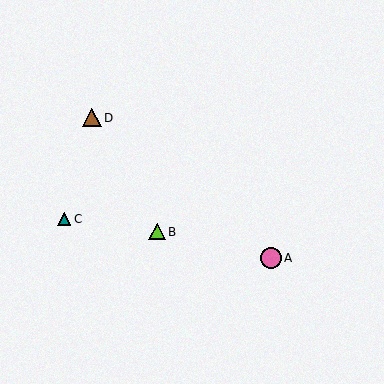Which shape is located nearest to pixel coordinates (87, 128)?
The brown triangle (labeled D) at (92, 118) is nearest to that location.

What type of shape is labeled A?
Shape A is a pink circle.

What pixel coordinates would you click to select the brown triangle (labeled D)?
Click at (92, 118) to select the brown triangle D.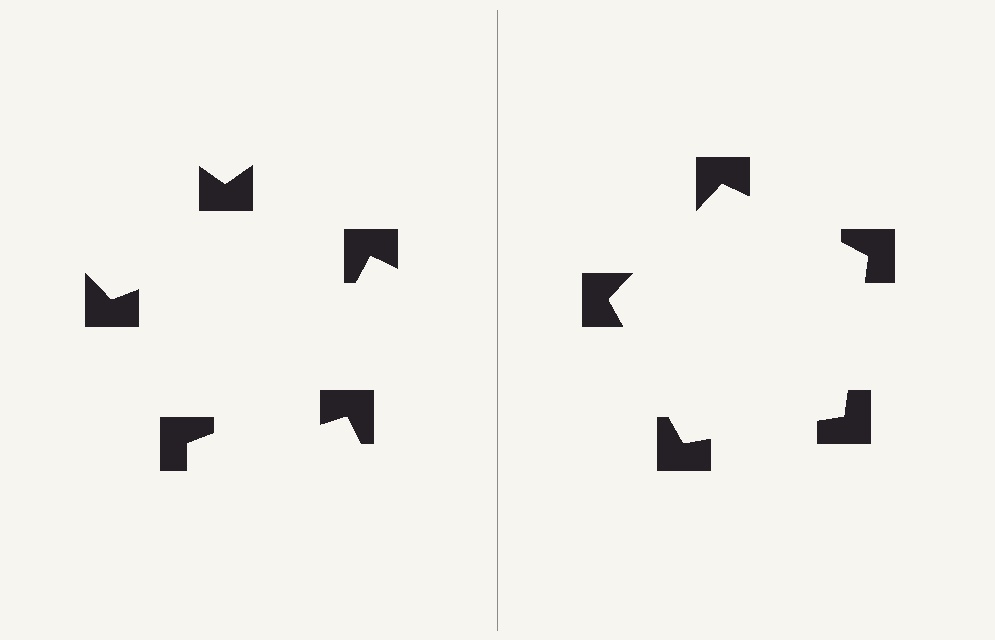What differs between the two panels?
The notched squares are positioned identically on both sides; only the wedge orientations differ. On the right they align to a pentagon; on the left they are misaligned.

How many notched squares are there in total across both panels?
10 — 5 on each side.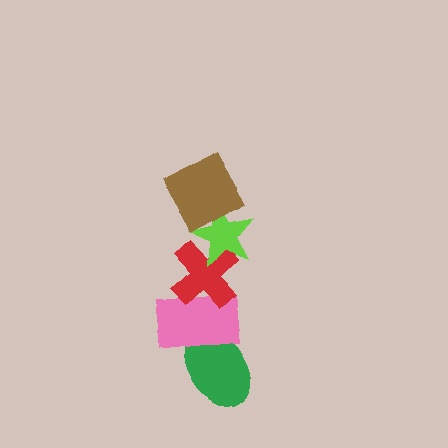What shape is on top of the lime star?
The brown square is on top of the lime star.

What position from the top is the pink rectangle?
The pink rectangle is 4th from the top.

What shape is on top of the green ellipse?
The pink rectangle is on top of the green ellipse.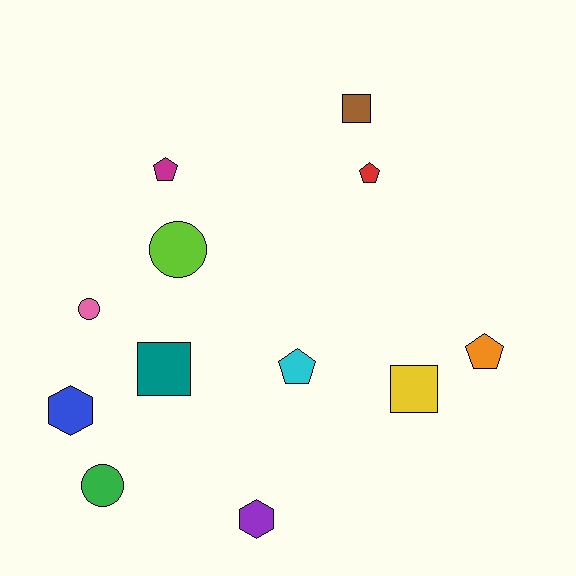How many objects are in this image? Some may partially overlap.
There are 12 objects.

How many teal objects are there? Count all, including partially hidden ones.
There is 1 teal object.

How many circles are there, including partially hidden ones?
There are 3 circles.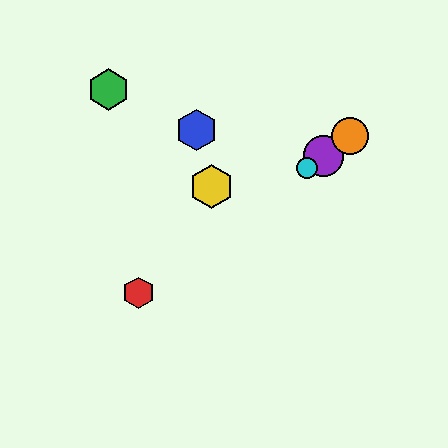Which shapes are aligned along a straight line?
The red hexagon, the purple circle, the orange circle, the cyan circle are aligned along a straight line.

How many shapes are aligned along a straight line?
4 shapes (the red hexagon, the purple circle, the orange circle, the cyan circle) are aligned along a straight line.